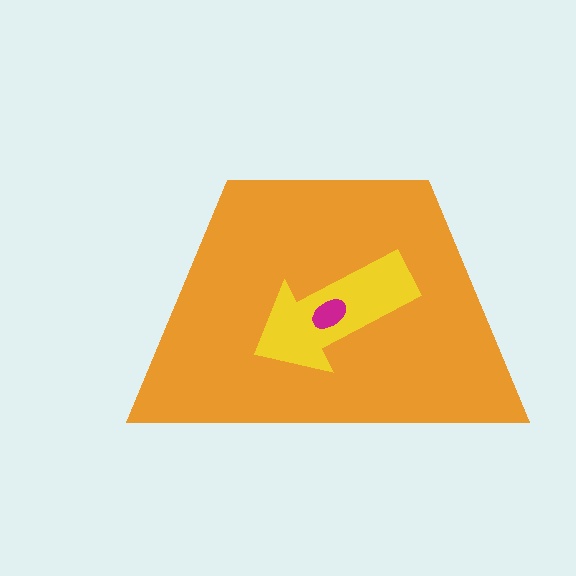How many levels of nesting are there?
3.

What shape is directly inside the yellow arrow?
The magenta ellipse.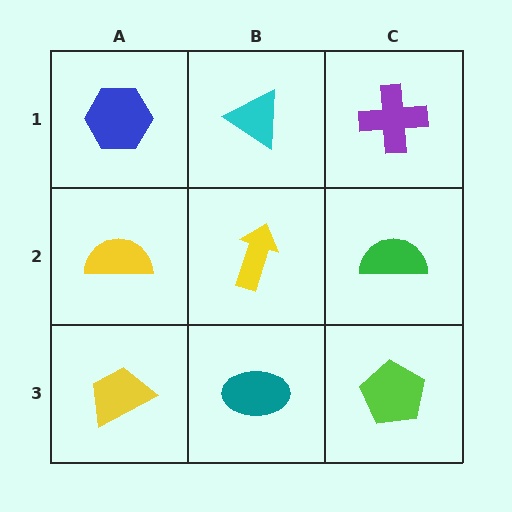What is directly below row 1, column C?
A green semicircle.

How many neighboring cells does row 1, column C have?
2.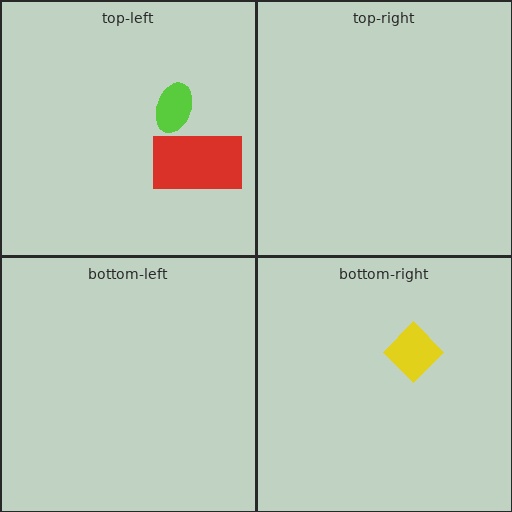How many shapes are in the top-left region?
2.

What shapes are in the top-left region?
The lime ellipse, the red rectangle.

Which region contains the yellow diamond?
The bottom-right region.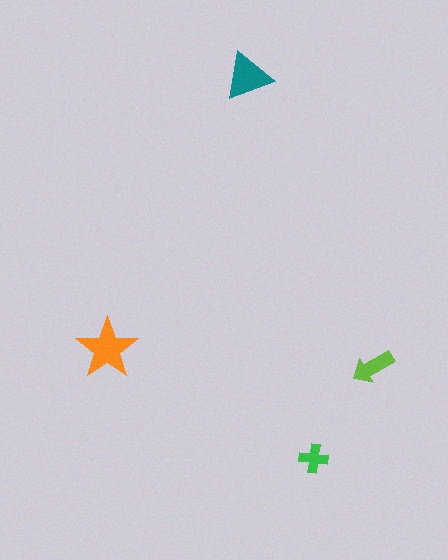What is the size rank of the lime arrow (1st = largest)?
3rd.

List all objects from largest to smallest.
The orange star, the teal triangle, the lime arrow, the green cross.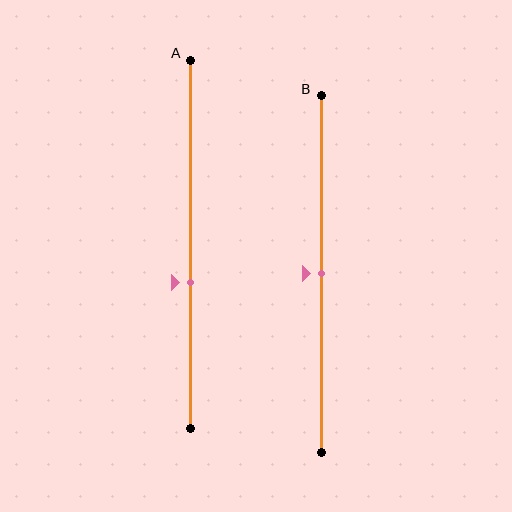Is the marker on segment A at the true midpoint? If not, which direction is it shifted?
No, the marker on segment A is shifted downward by about 11% of the segment length.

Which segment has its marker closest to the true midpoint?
Segment B has its marker closest to the true midpoint.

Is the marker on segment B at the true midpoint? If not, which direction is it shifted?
Yes, the marker on segment B is at the true midpoint.